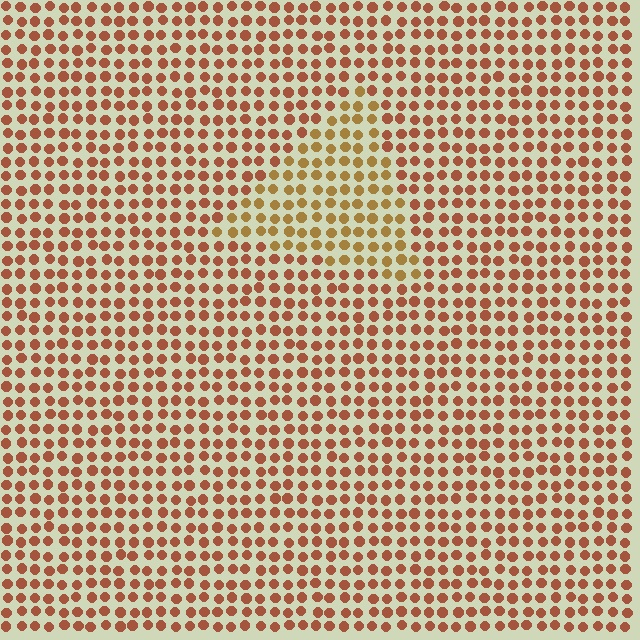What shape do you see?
I see a triangle.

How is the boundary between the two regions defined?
The boundary is defined purely by a slight shift in hue (about 26 degrees). Spacing, size, and orientation are identical on both sides.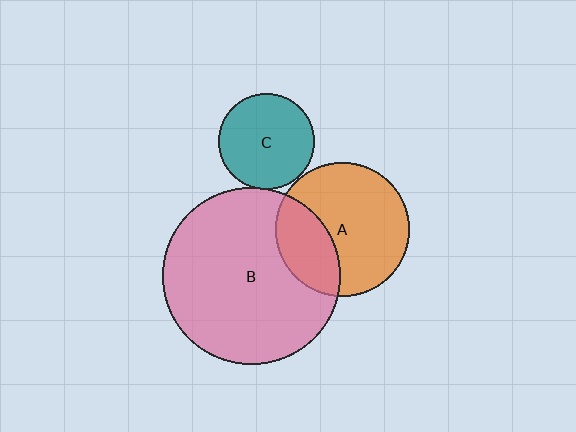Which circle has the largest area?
Circle B (pink).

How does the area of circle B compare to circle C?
Approximately 3.4 times.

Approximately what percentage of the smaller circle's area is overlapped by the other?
Approximately 30%.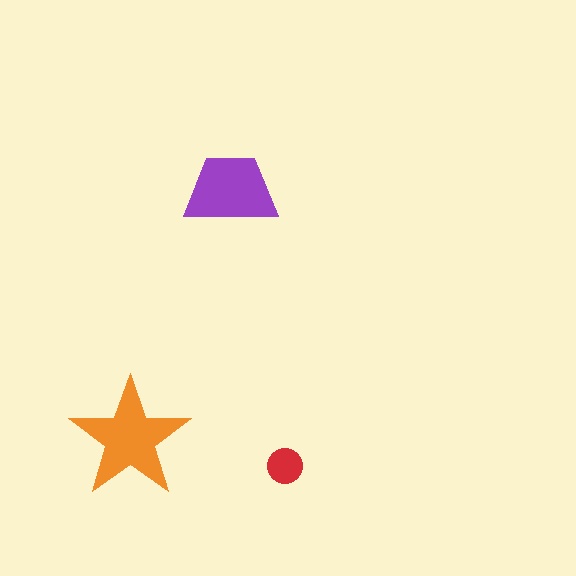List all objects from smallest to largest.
The red circle, the purple trapezoid, the orange star.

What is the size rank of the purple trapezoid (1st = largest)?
2nd.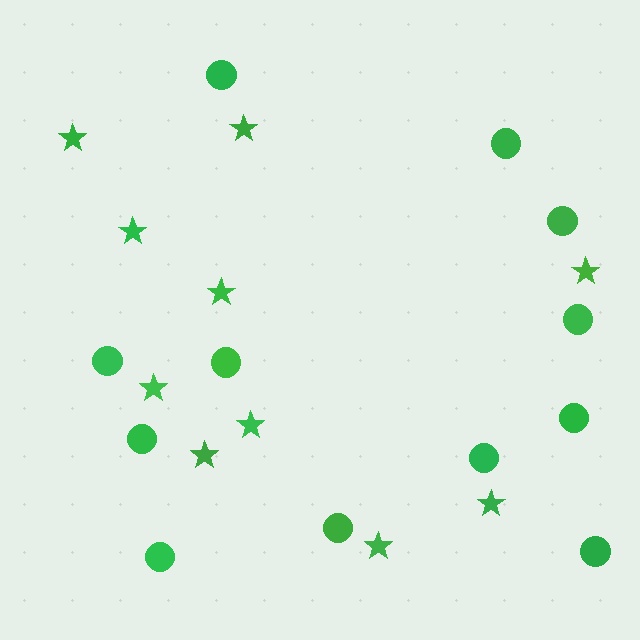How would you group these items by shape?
There are 2 groups: one group of stars (10) and one group of circles (12).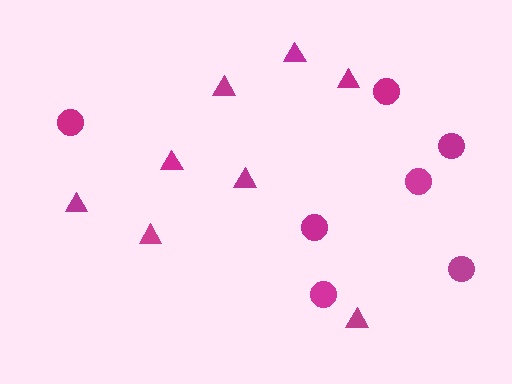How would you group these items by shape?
There are 2 groups: one group of circles (7) and one group of triangles (8).